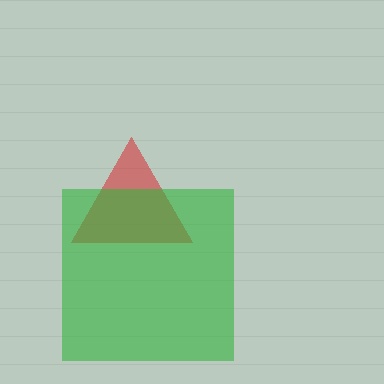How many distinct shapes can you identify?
There are 2 distinct shapes: a red triangle, a green square.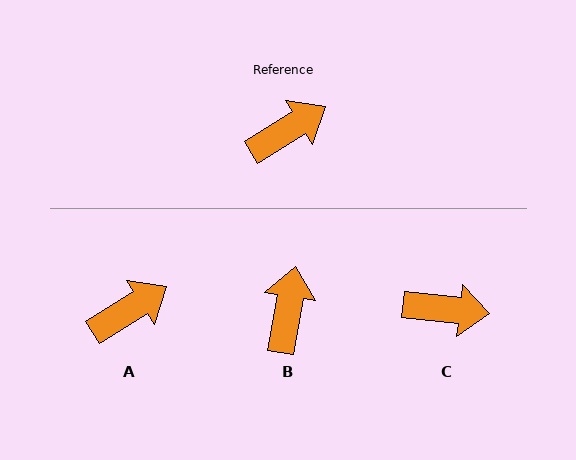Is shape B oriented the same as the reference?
No, it is off by about 49 degrees.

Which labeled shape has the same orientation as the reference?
A.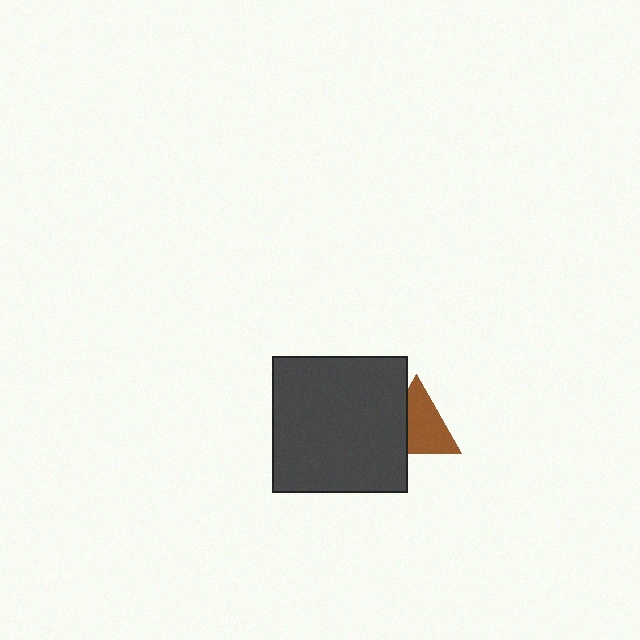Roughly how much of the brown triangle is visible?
Most of it is visible (roughly 68%).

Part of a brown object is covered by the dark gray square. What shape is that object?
It is a triangle.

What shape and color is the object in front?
The object in front is a dark gray square.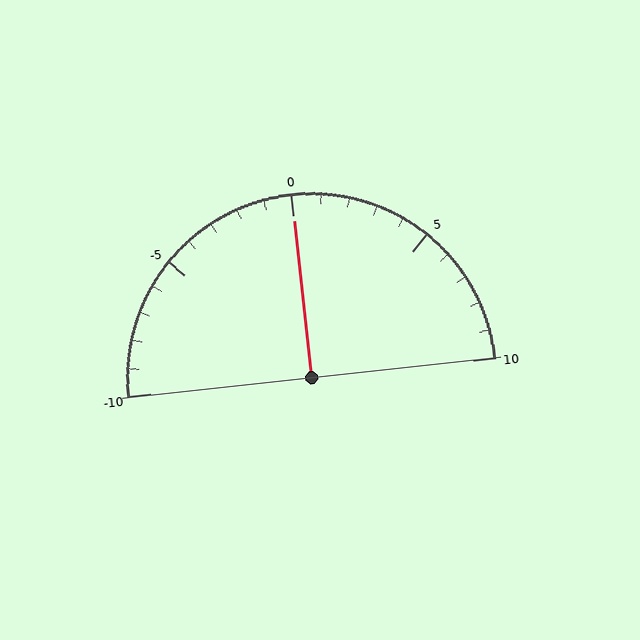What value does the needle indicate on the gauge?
The needle indicates approximately 0.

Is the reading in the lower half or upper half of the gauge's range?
The reading is in the upper half of the range (-10 to 10).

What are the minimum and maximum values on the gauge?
The gauge ranges from -10 to 10.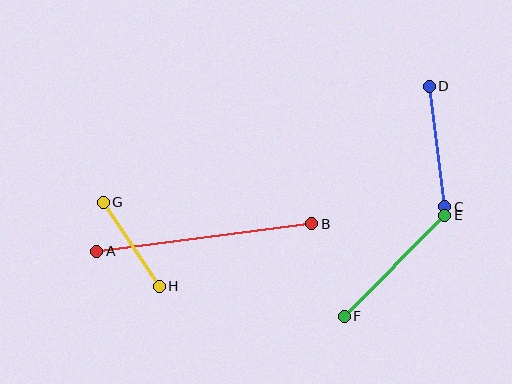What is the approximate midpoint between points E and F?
The midpoint is at approximately (394, 266) pixels.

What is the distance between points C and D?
The distance is approximately 122 pixels.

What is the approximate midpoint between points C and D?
The midpoint is at approximately (437, 146) pixels.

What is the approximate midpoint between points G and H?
The midpoint is at approximately (131, 244) pixels.